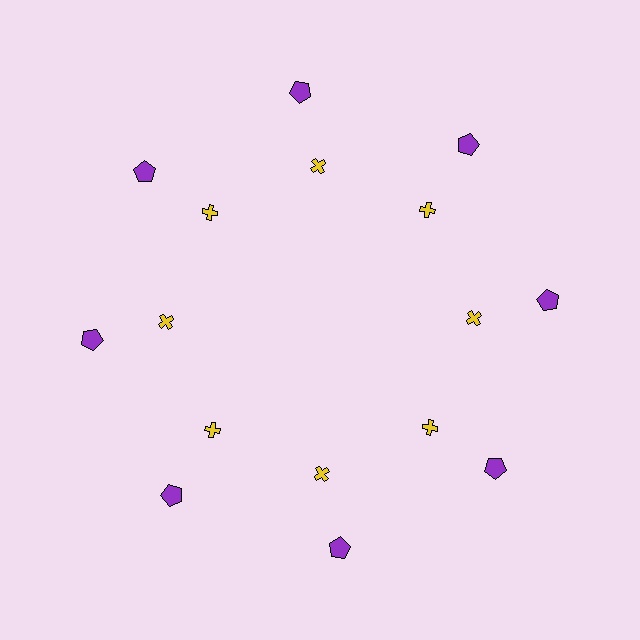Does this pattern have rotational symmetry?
Yes, this pattern has 8-fold rotational symmetry. It looks the same after rotating 45 degrees around the center.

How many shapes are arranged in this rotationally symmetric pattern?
There are 16 shapes, arranged in 8 groups of 2.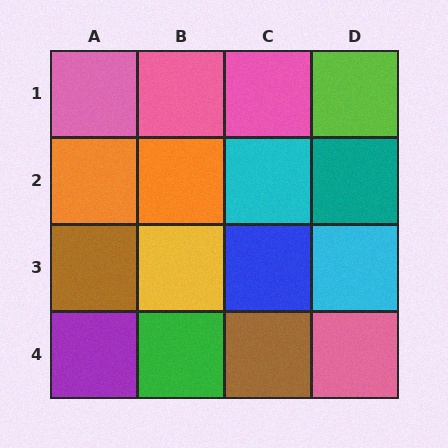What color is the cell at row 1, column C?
Pink.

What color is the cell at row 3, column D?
Cyan.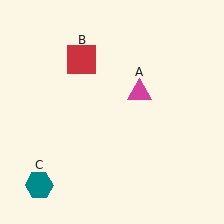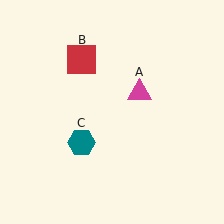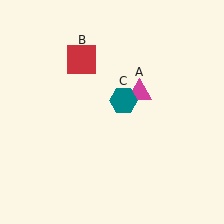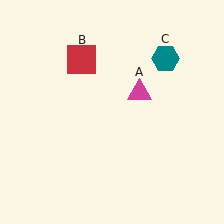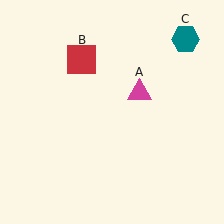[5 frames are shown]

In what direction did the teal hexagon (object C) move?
The teal hexagon (object C) moved up and to the right.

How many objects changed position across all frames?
1 object changed position: teal hexagon (object C).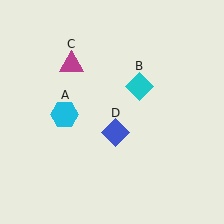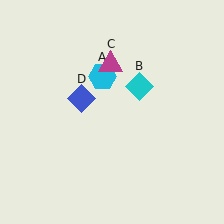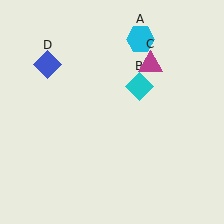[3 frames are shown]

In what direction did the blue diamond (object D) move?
The blue diamond (object D) moved up and to the left.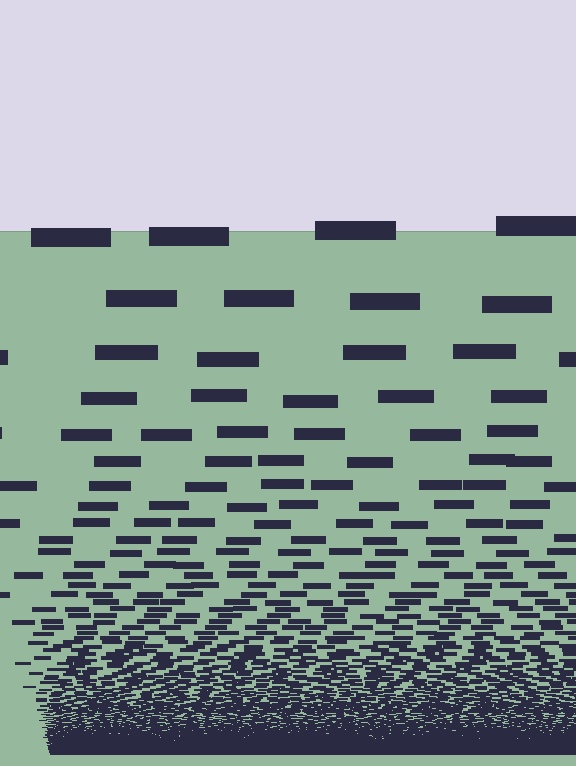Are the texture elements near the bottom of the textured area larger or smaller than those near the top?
Smaller. The gradient is inverted — elements near the bottom are smaller and denser.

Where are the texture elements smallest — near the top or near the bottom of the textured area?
Near the bottom.